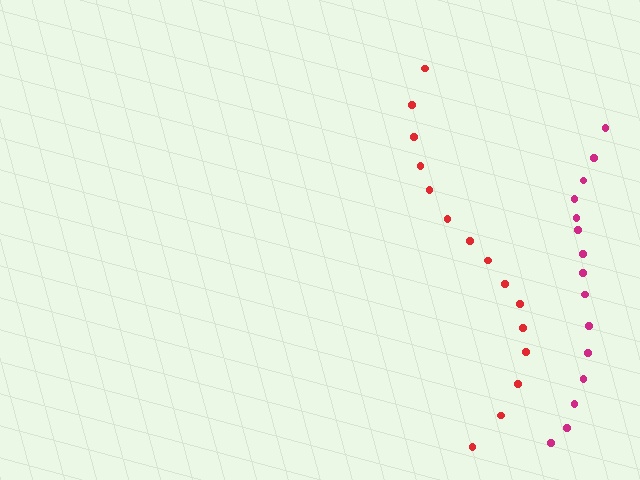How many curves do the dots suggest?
There are 2 distinct paths.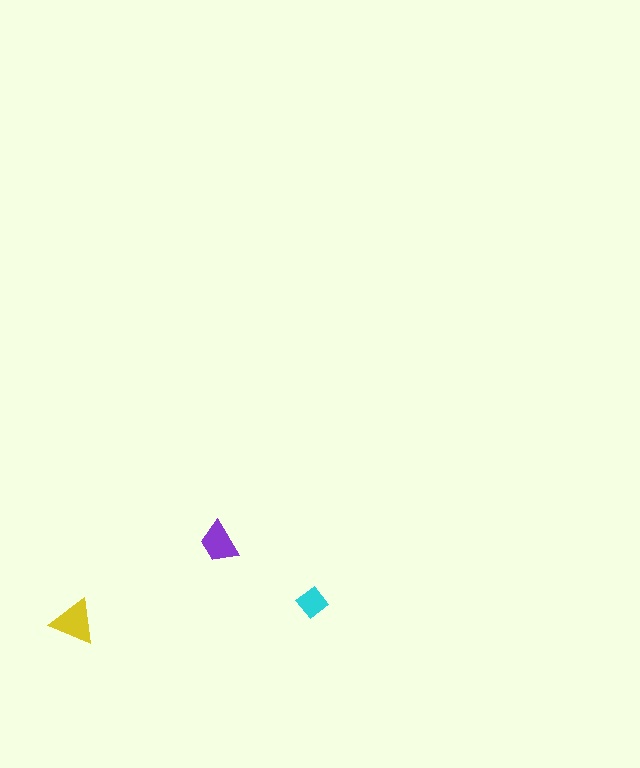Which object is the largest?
The yellow triangle.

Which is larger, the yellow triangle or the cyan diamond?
The yellow triangle.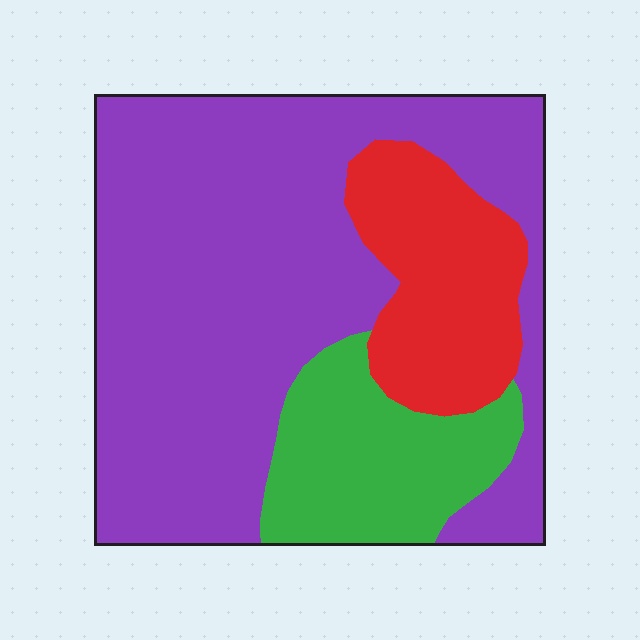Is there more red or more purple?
Purple.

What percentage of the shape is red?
Red covers 18% of the shape.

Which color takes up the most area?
Purple, at roughly 65%.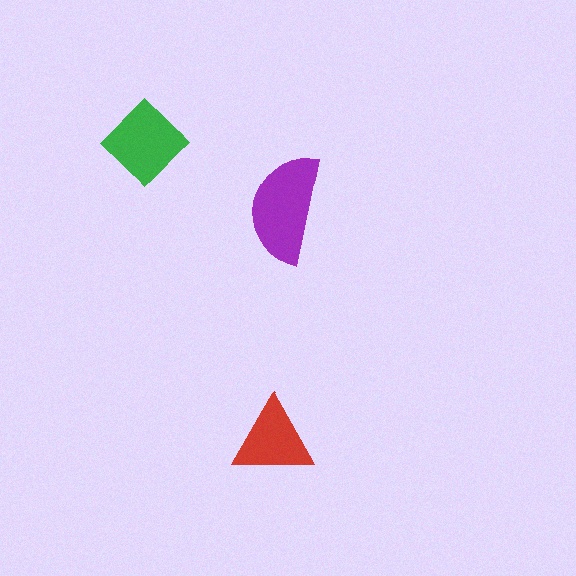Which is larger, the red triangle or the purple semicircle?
The purple semicircle.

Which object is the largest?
The purple semicircle.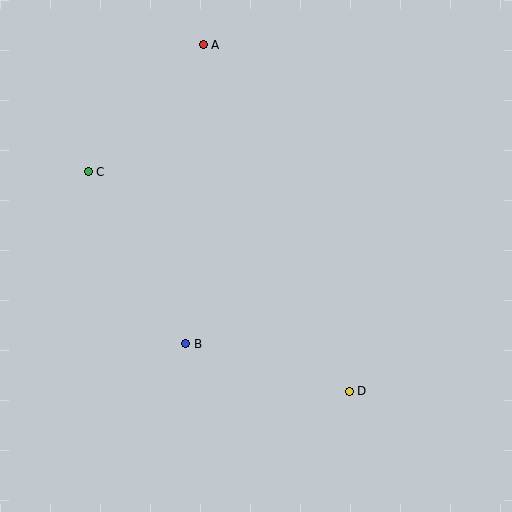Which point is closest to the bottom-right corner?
Point D is closest to the bottom-right corner.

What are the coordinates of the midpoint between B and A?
The midpoint between B and A is at (194, 194).